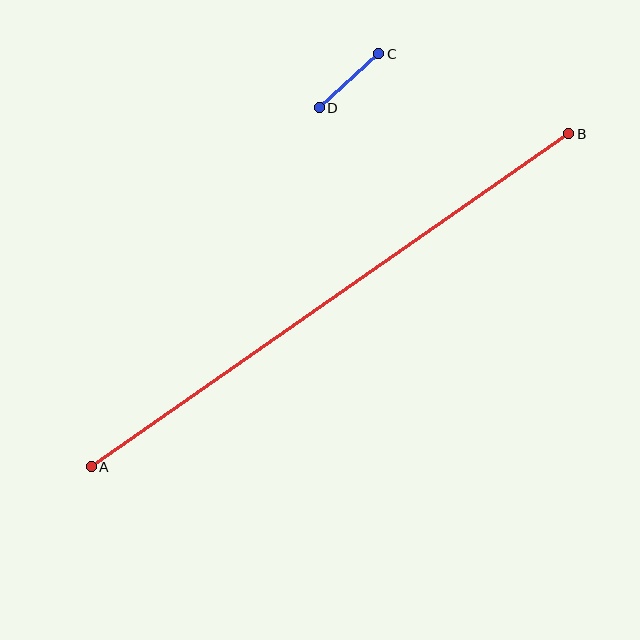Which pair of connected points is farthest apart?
Points A and B are farthest apart.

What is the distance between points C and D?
The distance is approximately 80 pixels.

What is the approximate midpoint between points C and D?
The midpoint is at approximately (349, 81) pixels.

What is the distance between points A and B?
The distance is approximately 582 pixels.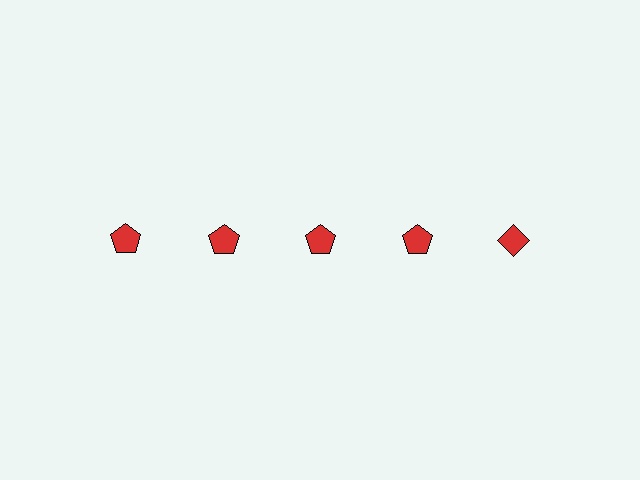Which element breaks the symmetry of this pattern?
The red diamond in the top row, rightmost column breaks the symmetry. All other shapes are red pentagons.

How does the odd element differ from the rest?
It has a different shape: diamond instead of pentagon.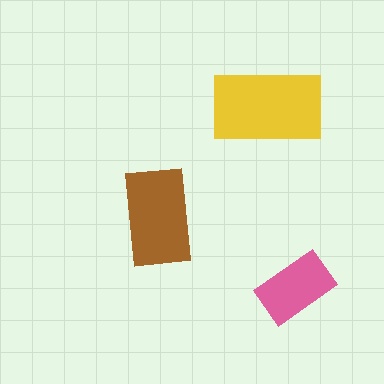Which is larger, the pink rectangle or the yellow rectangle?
The yellow one.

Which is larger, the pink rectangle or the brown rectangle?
The brown one.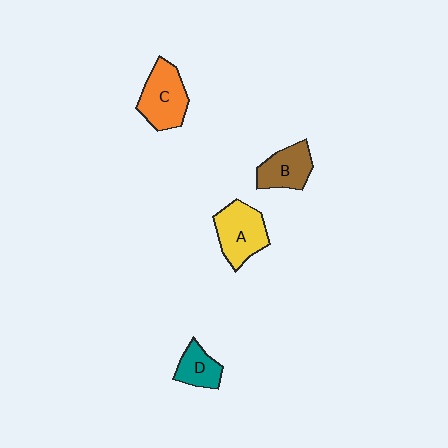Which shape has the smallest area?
Shape D (teal).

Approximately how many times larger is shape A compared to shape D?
Approximately 1.7 times.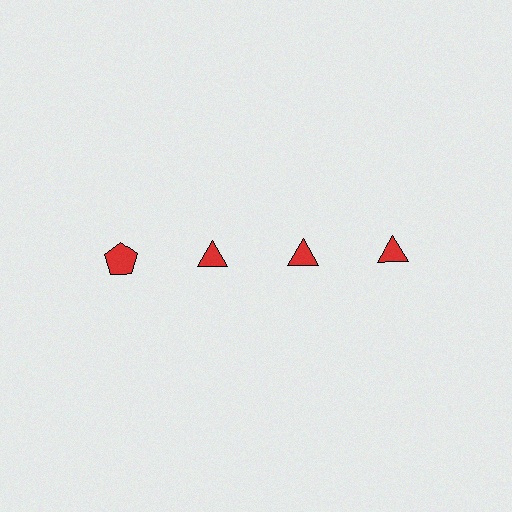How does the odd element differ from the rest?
It has a different shape: pentagon instead of triangle.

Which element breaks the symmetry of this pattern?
The red pentagon in the top row, leftmost column breaks the symmetry. All other shapes are red triangles.